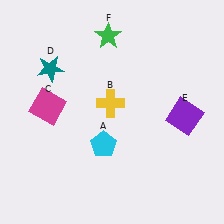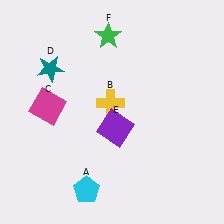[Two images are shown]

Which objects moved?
The objects that moved are: the cyan pentagon (A), the purple square (E).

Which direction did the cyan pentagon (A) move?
The cyan pentagon (A) moved down.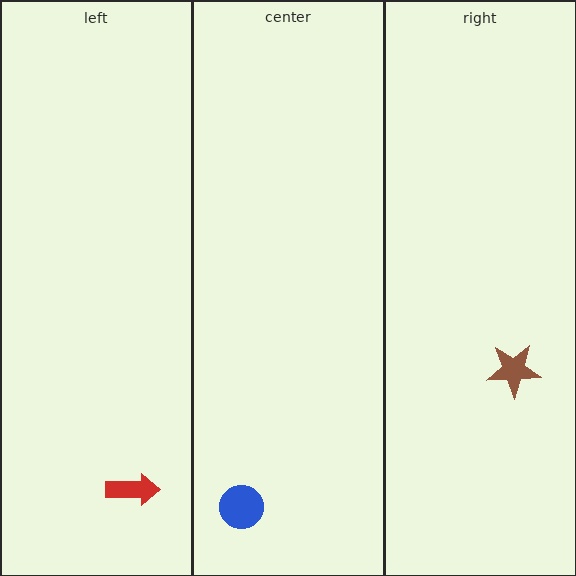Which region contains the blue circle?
The center region.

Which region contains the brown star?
The right region.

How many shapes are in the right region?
1.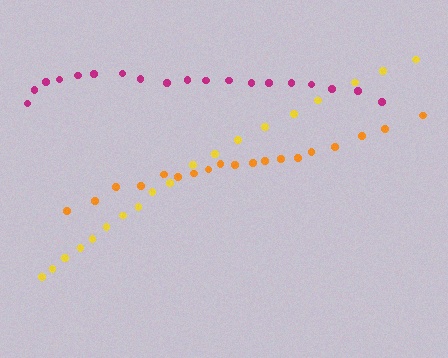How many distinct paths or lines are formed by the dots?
There are 3 distinct paths.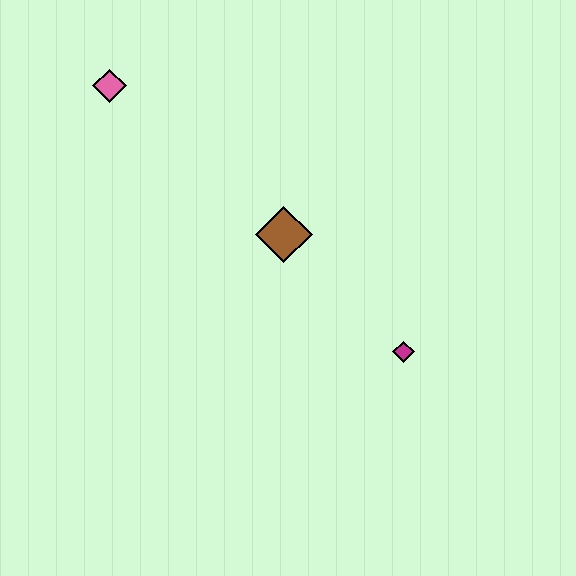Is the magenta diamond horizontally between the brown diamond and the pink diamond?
No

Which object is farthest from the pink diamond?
The magenta diamond is farthest from the pink diamond.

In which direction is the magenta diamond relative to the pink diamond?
The magenta diamond is to the right of the pink diamond.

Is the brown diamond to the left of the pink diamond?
No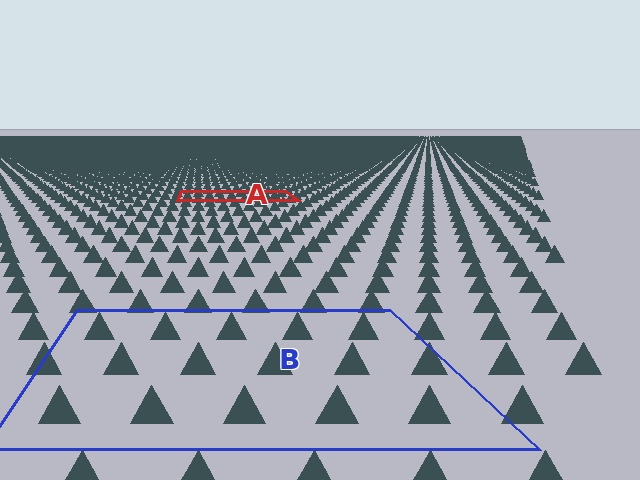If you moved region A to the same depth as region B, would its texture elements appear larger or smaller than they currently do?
They would appear larger. At a closer depth, the same texture elements are projected at a bigger on-screen size.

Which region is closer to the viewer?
Region B is closer. The texture elements there are larger and more spread out.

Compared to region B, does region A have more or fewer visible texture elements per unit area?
Region A has more texture elements per unit area — they are packed more densely because it is farther away.